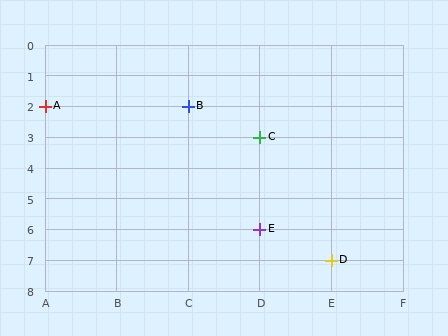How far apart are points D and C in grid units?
Points D and C are 1 column and 4 rows apart (about 4.1 grid units diagonally).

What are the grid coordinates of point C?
Point C is at grid coordinates (D, 3).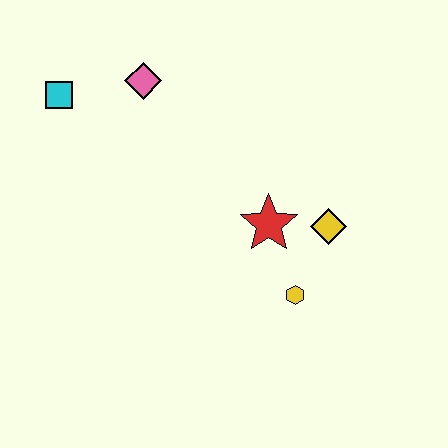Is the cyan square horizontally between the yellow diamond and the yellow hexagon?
No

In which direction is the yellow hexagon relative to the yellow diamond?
The yellow hexagon is below the yellow diamond.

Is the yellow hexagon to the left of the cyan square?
No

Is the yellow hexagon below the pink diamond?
Yes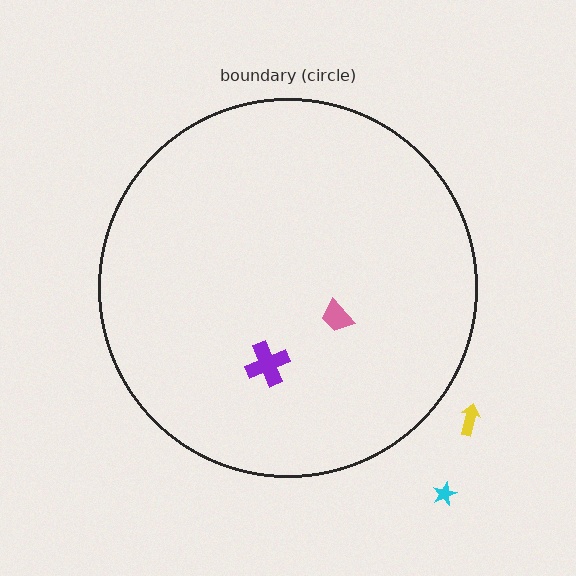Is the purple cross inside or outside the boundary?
Inside.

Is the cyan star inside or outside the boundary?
Outside.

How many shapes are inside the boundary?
2 inside, 2 outside.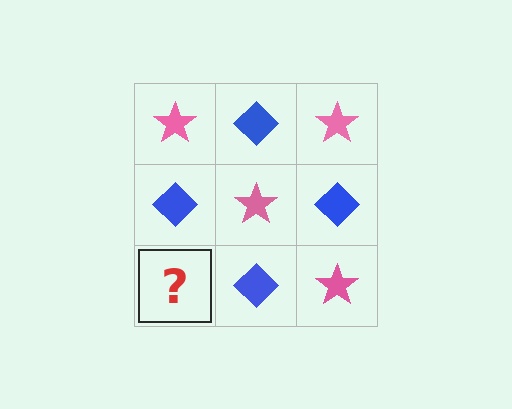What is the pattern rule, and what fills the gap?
The rule is that it alternates pink star and blue diamond in a checkerboard pattern. The gap should be filled with a pink star.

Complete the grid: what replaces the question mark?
The question mark should be replaced with a pink star.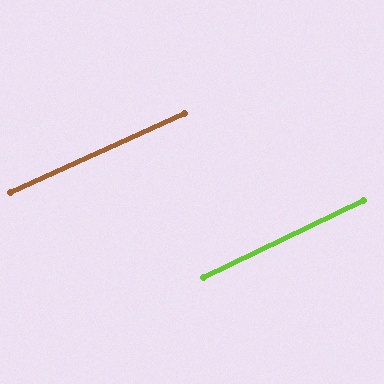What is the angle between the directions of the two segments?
Approximately 1 degree.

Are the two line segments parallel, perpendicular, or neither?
Parallel — their directions differ by only 1.5°.